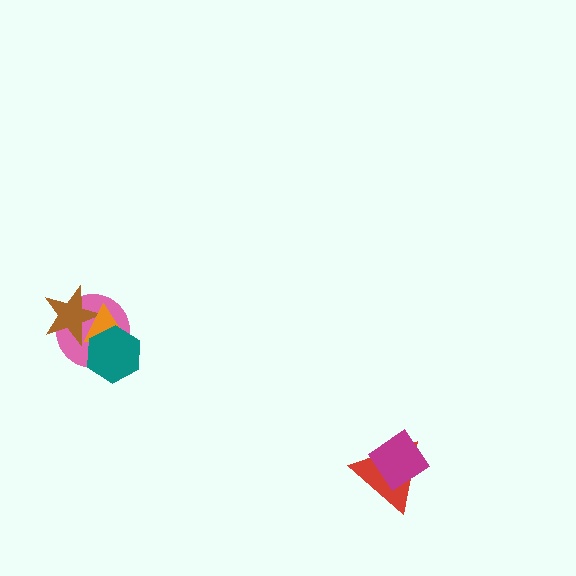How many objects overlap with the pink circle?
3 objects overlap with the pink circle.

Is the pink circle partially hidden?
Yes, it is partially covered by another shape.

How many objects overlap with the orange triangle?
3 objects overlap with the orange triangle.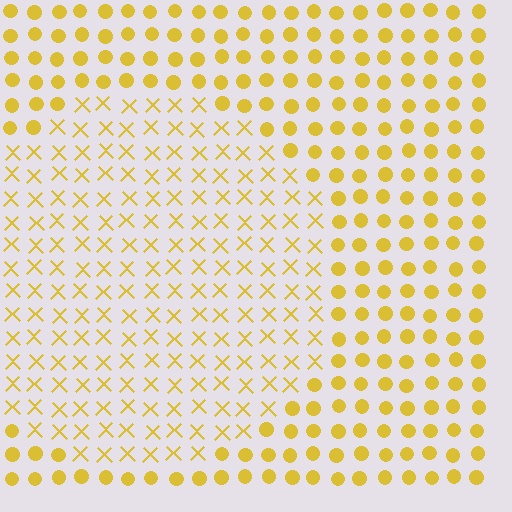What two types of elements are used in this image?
The image uses X marks inside the circle region and circles outside it.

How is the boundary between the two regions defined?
The boundary is defined by a change in element shape: X marks inside vs. circles outside. All elements share the same color and spacing.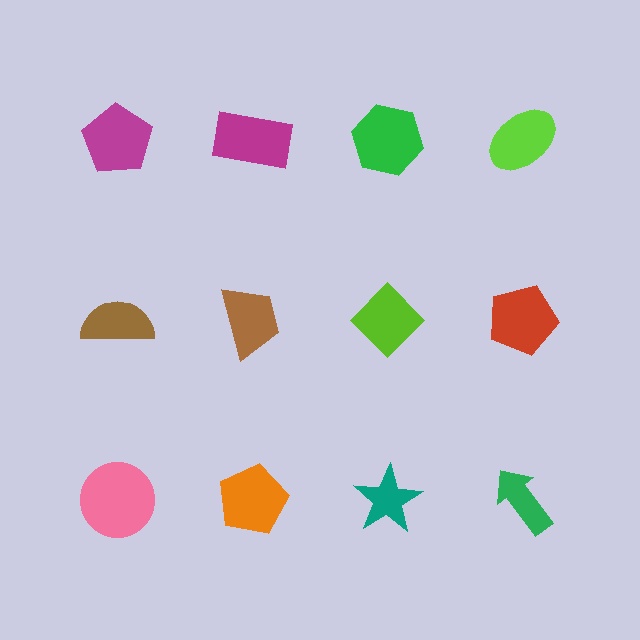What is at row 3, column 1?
A pink circle.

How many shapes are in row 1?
4 shapes.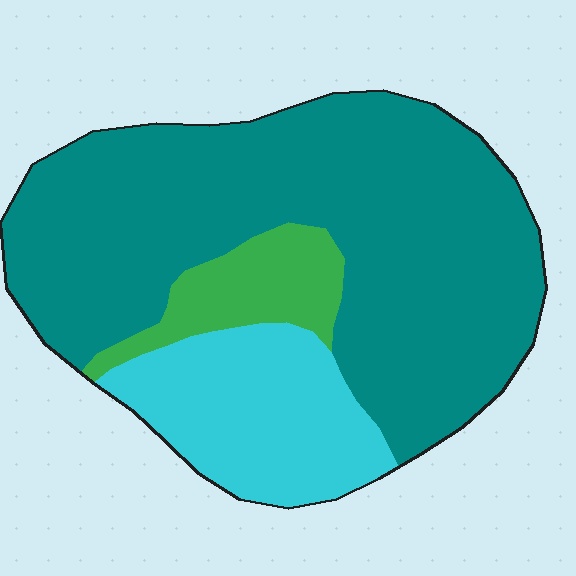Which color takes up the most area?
Teal, at roughly 70%.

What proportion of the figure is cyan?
Cyan takes up about one fifth (1/5) of the figure.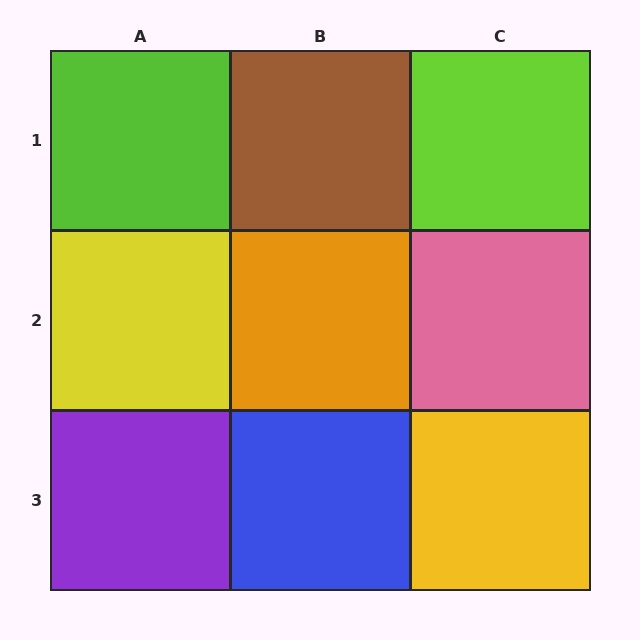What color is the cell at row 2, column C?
Pink.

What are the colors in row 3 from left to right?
Purple, blue, yellow.